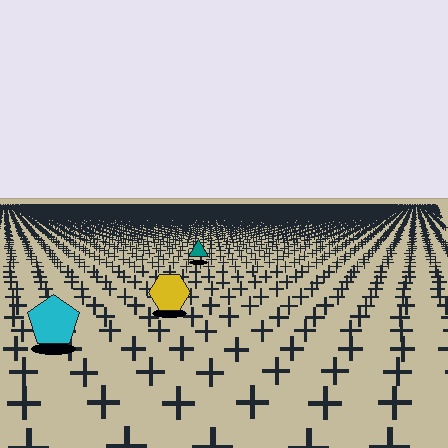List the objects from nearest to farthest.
From nearest to farthest: the cyan pentagon, the yellow hexagon, the teal triangle.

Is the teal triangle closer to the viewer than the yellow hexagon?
No. The yellow hexagon is closer — you can tell from the texture gradient: the ground texture is coarser near it.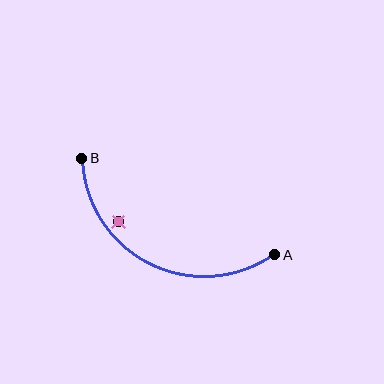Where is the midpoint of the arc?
The arc midpoint is the point on the curve farthest from the straight line joining A and B. It sits below that line.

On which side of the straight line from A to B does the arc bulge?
The arc bulges below the straight line connecting A and B.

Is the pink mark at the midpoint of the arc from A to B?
No — the pink mark does not lie on the arc at all. It sits slightly inside the curve.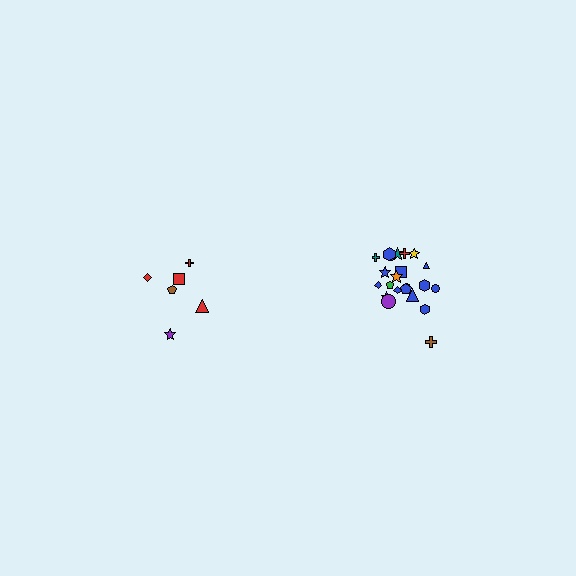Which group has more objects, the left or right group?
The right group.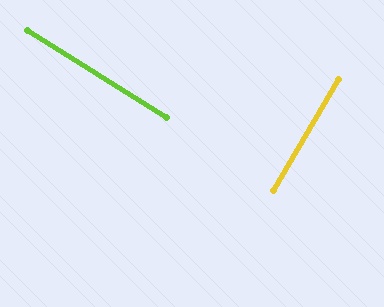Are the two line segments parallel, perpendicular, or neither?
Perpendicular — they meet at approximately 89°.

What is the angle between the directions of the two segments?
Approximately 89 degrees.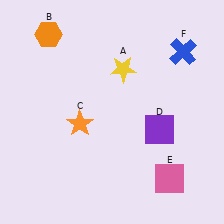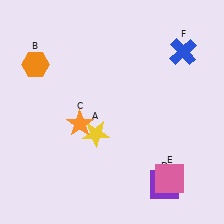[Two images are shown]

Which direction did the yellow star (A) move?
The yellow star (A) moved down.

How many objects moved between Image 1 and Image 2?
3 objects moved between the two images.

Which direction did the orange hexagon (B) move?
The orange hexagon (B) moved down.